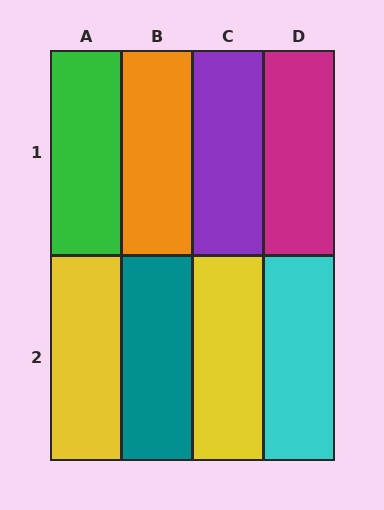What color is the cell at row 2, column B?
Teal.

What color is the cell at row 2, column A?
Yellow.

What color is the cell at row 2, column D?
Cyan.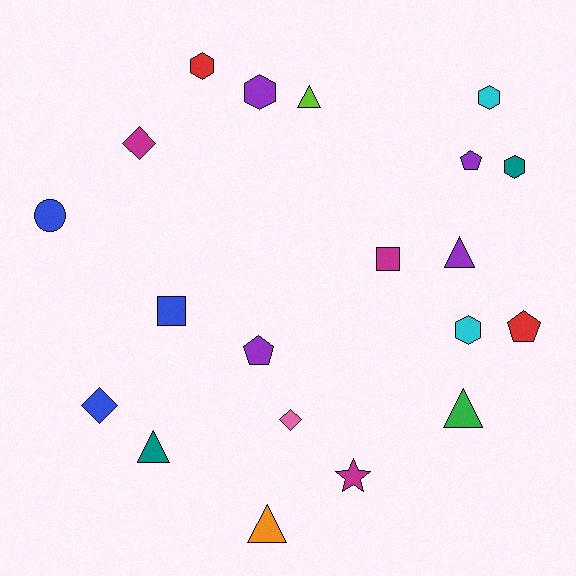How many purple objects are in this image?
There are 4 purple objects.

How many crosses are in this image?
There are no crosses.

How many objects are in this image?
There are 20 objects.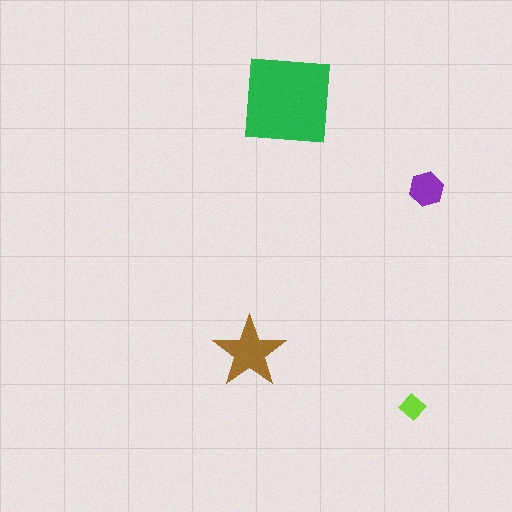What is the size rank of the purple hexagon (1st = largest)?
3rd.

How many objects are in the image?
There are 4 objects in the image.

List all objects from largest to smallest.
The green square, the brown star, the purple hexagon, the lime diamond.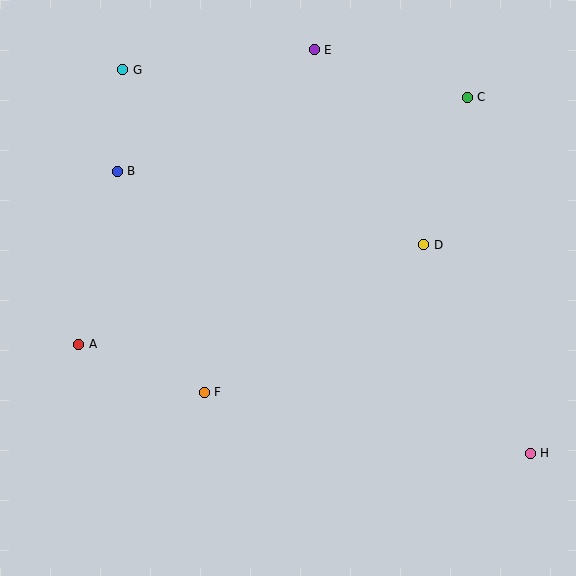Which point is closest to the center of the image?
Point F at (204, 392) is closest to the center.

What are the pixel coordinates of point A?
Point A is at (79, 344).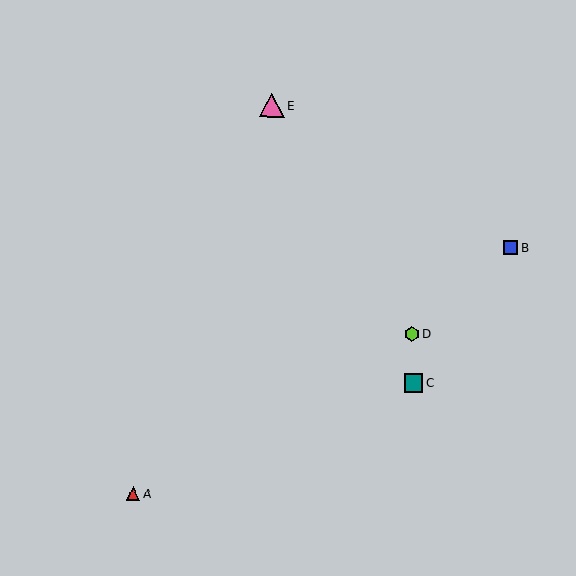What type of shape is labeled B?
Shape B is a blue square.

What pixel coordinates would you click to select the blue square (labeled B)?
Click at (510, 248) to select the blue square B.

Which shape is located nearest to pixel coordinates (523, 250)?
The blue square (labeled B) at (510, 248) is nearest to that location.